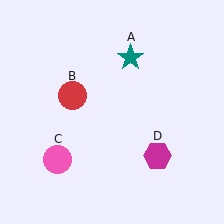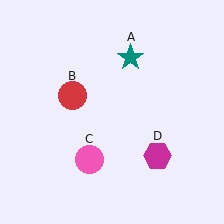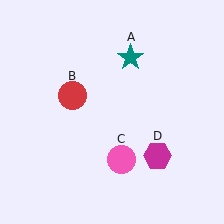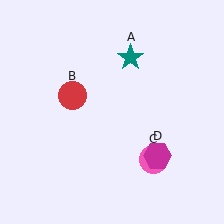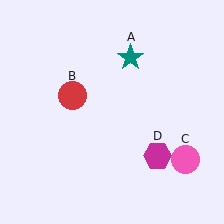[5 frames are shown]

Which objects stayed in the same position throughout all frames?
Teal star (object A) and red circle (object B) and magenta hexagon (object D) remained stationary.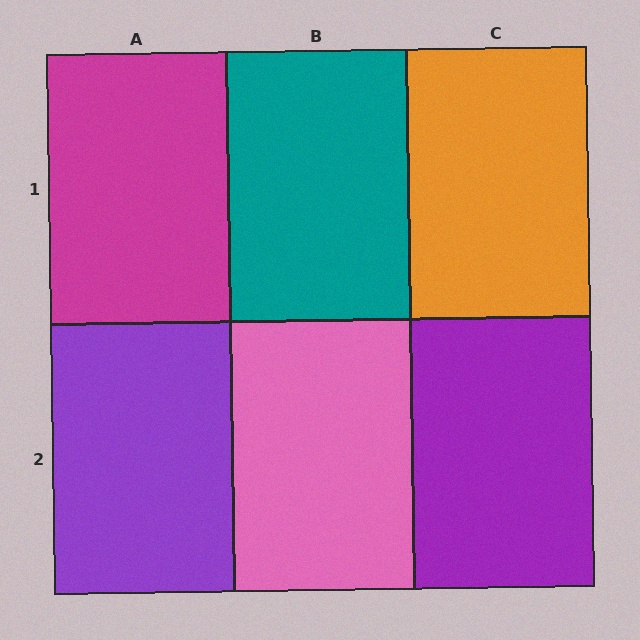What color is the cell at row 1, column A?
Magenta.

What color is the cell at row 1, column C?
Orange.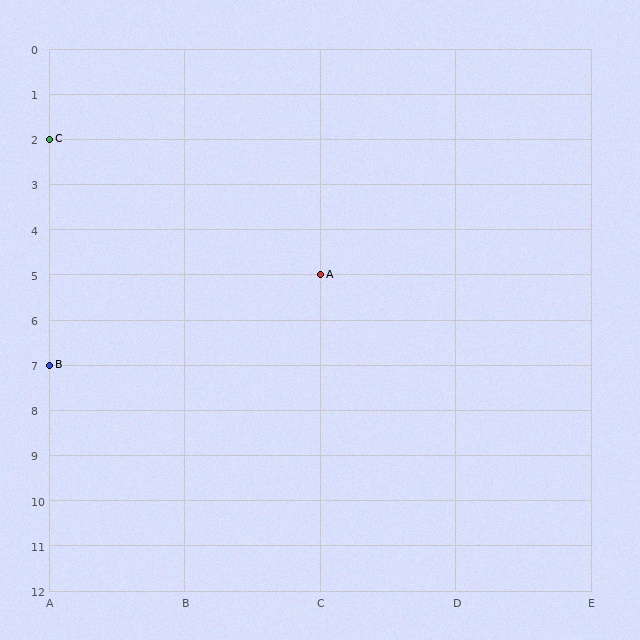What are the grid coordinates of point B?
Point B is at grid coordinates (A, 7).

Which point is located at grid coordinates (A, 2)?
Point C is at (A, 2).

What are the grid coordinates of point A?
Point A is at grid coordinates (C, 5).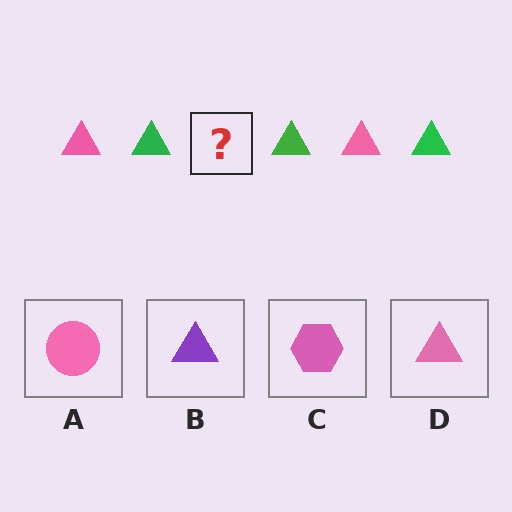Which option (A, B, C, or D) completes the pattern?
D.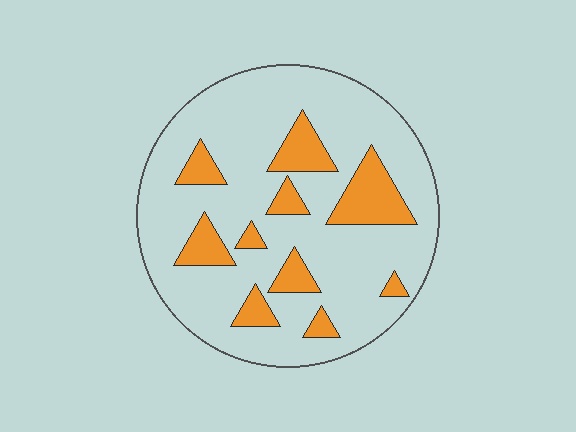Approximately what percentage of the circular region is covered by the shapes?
Approximately 20%.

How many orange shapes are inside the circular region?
10.